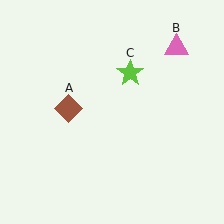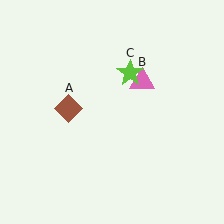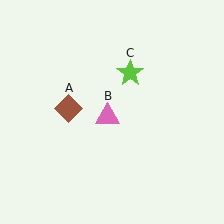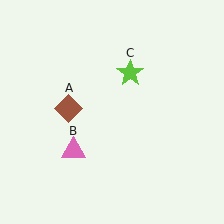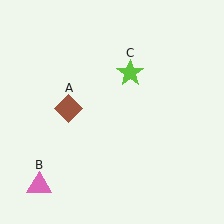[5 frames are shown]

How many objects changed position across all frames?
1 object changed position: pink triangle (object B).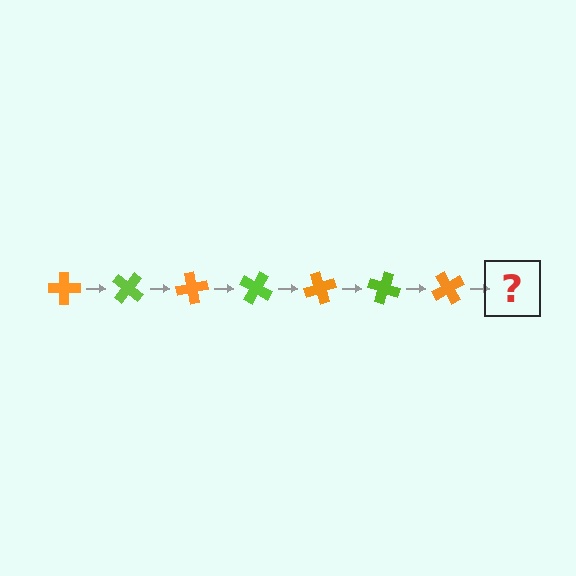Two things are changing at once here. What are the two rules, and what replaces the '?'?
The two rules are that it rotates 40 degrees each step and the color cycles through orange and lime. The '?' should be a lime cross, rotated 280 degrees from the start.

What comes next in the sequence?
The next element should be a lime cross, rotated 280 degrees from the start.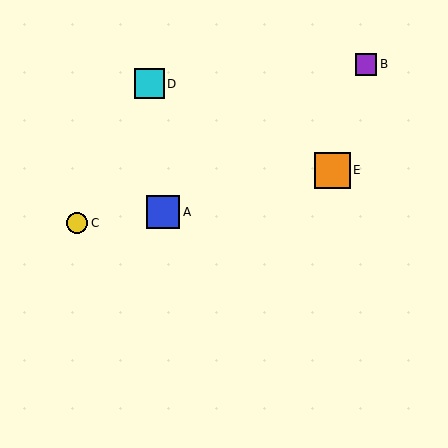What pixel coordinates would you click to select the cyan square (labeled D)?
Click at (149, 84) to select the cyan square D.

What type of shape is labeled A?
Shape A is a blue square.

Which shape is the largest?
The orange square (labeled E) is the largest.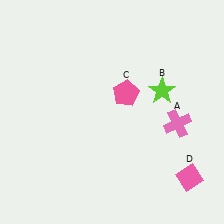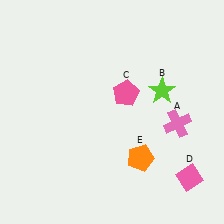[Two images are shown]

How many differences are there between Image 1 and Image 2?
There is 1 difference between the two images.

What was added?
An orange pentagon (E) was added in Image 2.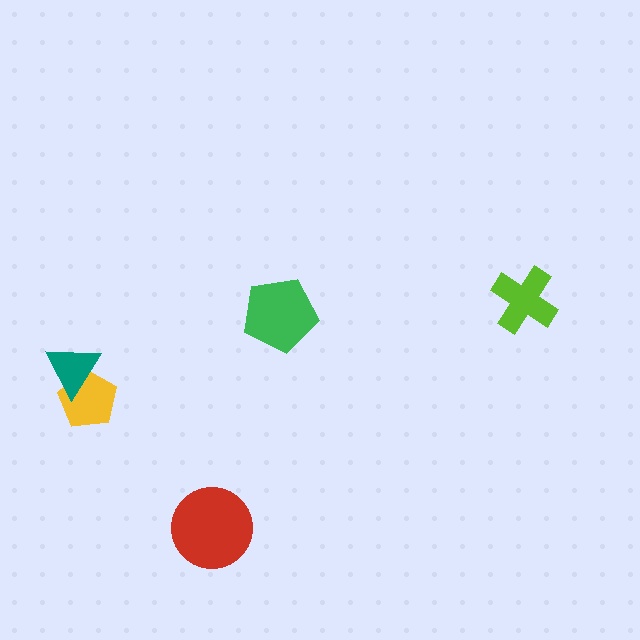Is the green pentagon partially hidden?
No, no other shape covers it.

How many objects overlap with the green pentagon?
0 objects overlap with the green pentagon.